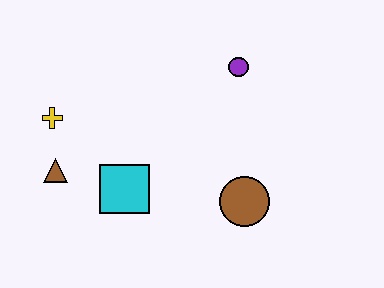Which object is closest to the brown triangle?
The yellow cross is closest to the brown triangle.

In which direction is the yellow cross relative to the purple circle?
The yellow cross is to the left of the purple circle.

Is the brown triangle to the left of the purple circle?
Yes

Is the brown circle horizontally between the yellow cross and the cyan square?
No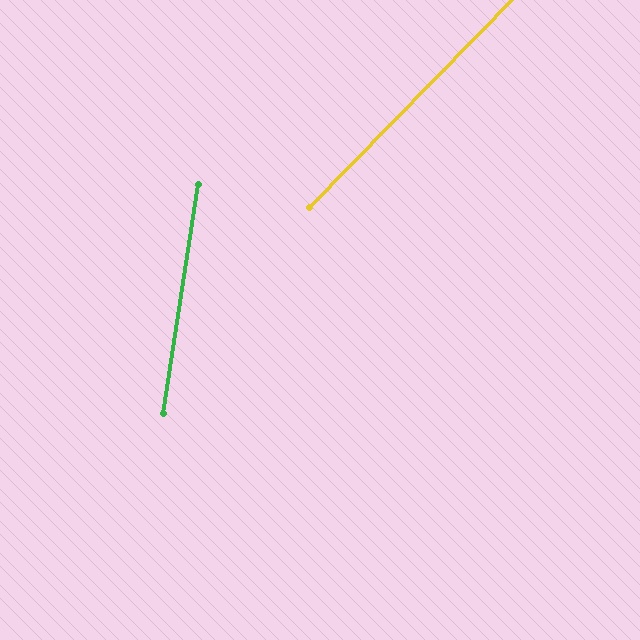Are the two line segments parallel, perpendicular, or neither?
Neither parallel nor perpendicular — they differ by about 35°.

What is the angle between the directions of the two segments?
Approximately 35 degrees.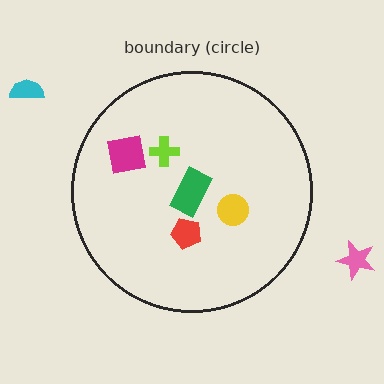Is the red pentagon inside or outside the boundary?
Inside.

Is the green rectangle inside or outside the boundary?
Inside.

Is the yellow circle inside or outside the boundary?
Inside.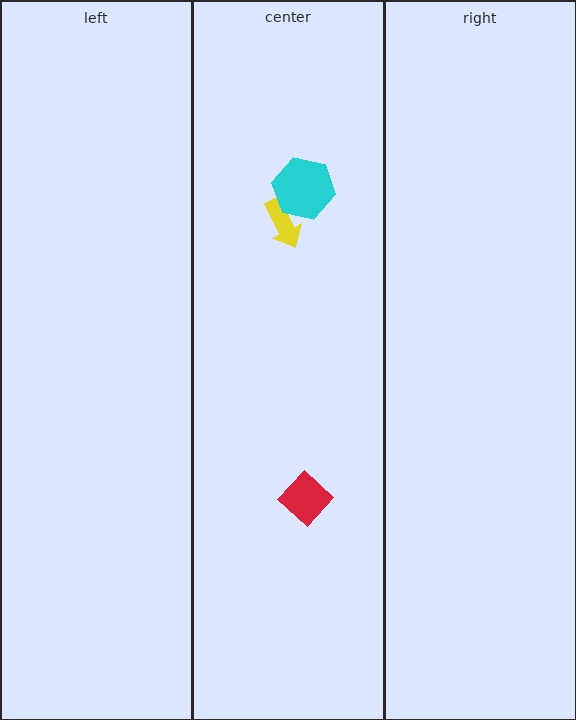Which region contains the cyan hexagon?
The center region.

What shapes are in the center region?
The red diamond, the yellow arrow, the cyan hexagon.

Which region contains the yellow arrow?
The center region.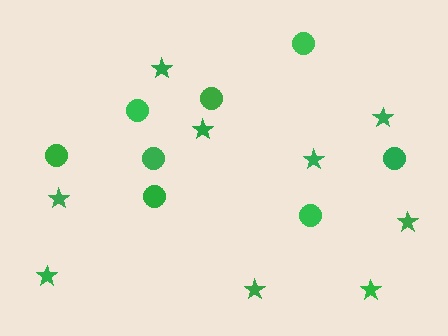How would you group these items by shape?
There are 2 groups: one group of circles (8) and one group of stars (9).